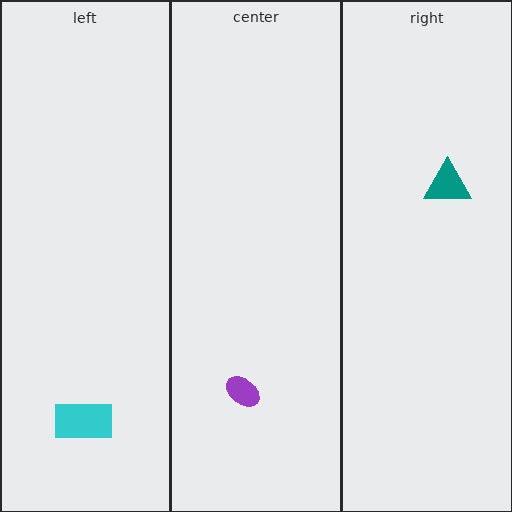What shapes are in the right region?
The teal triangle.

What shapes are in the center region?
The purple ellipse.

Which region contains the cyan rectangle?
The left region.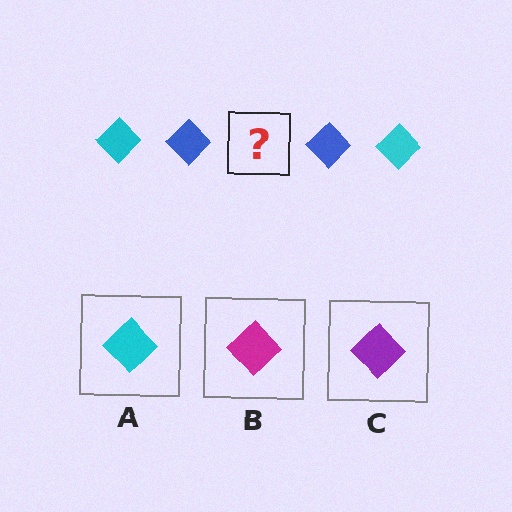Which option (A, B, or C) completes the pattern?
A.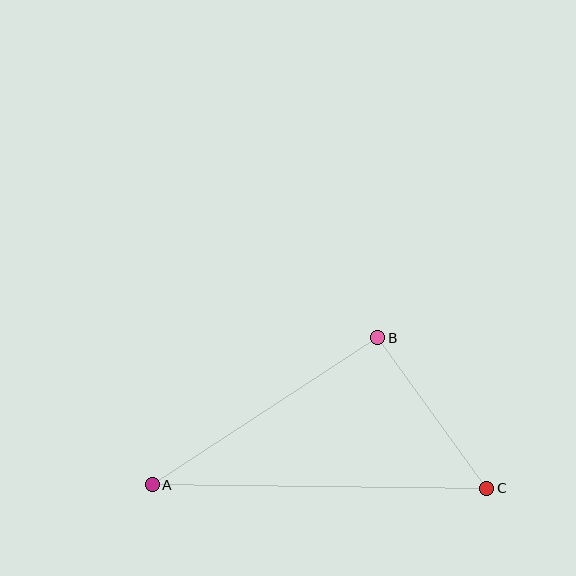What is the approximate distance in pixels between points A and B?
The distance between A and B is approximately 269 pixels.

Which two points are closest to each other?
Points B and C are closest to each other.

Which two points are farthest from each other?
Points A and C are farthest from each other.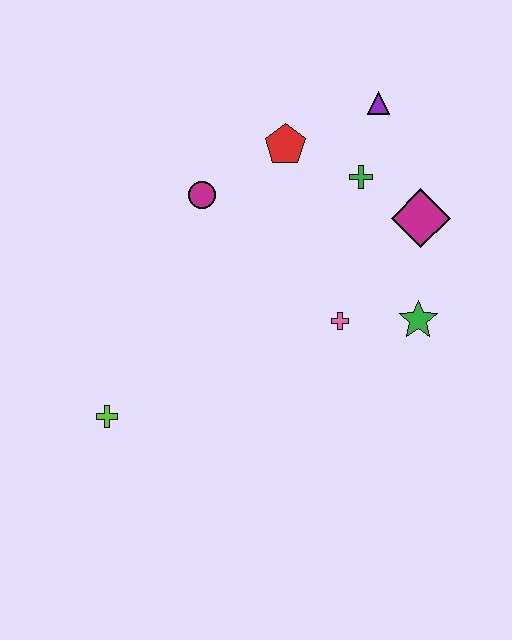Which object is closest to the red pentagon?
The green cross is closest to the red pentagon.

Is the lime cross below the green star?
Yes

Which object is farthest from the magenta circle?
The green star is farthest from the magenta circle.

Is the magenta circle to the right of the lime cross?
Yes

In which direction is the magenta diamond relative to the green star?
The magenta diamond is above the green star.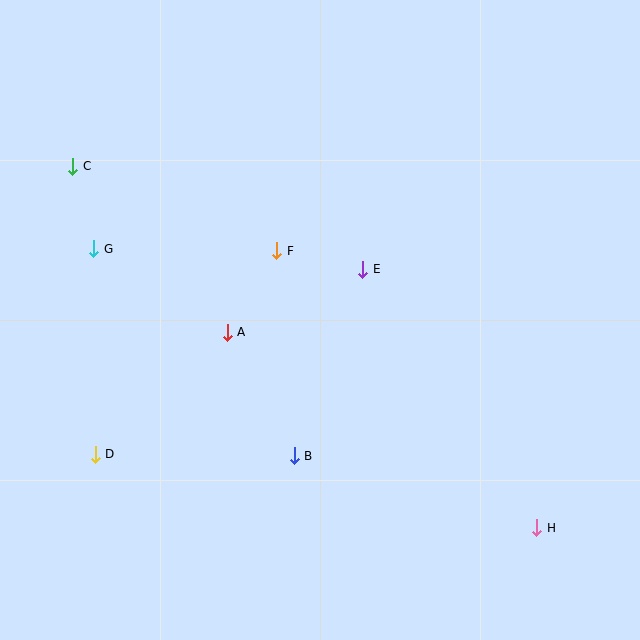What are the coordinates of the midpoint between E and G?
The midpoint between E and G is at (228, 259).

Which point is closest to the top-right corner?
Point E is closest to the top-right corner.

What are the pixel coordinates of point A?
Point A is at (227, 332).